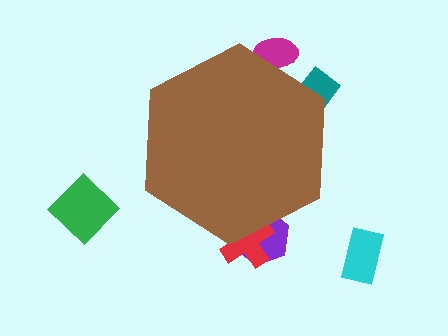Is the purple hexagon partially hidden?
Yes, the purple hexagon is partially hidden behind the brown hexagon.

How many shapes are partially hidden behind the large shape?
4 shapes are partially hidden.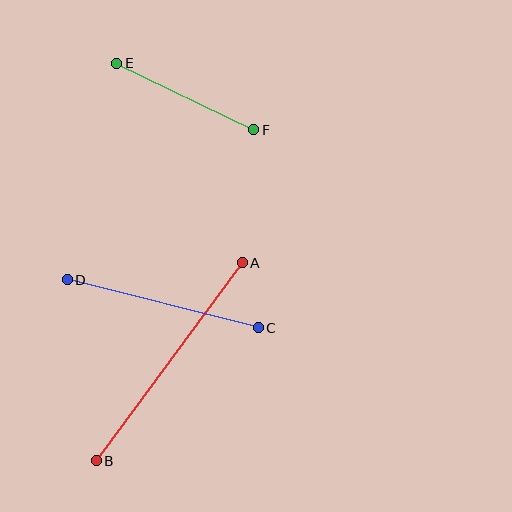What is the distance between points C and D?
The distance is approximately 197 pixels.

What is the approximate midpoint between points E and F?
The midpoint is at approximately (185, 97) pixels.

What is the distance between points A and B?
The distance is approximately 246 pixels.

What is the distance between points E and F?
The distance is approximately 152 pixels.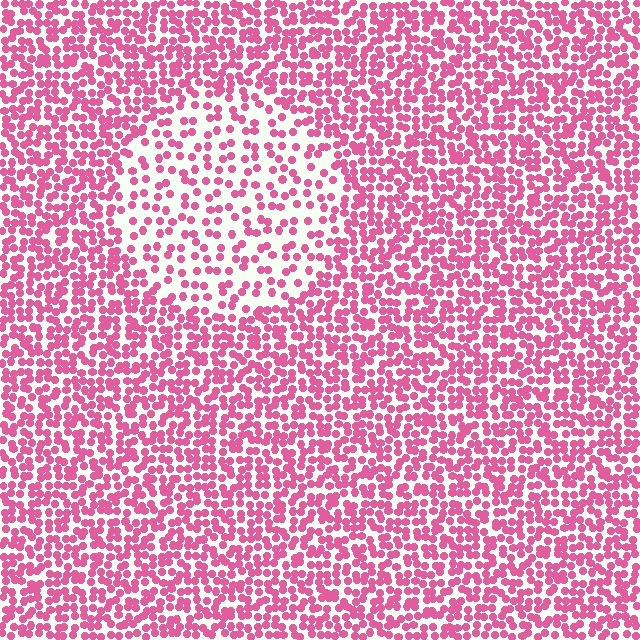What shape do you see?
I see a circle.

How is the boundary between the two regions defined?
The boundary is defined by a change in element density (approximately 2.1x ratio). All elements are the same color, size, and shape.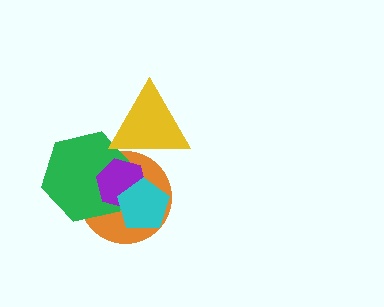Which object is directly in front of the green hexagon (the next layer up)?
The purple hexagon is directly in front of the green hexagon.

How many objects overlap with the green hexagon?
4 objects overlap with the green hexagon.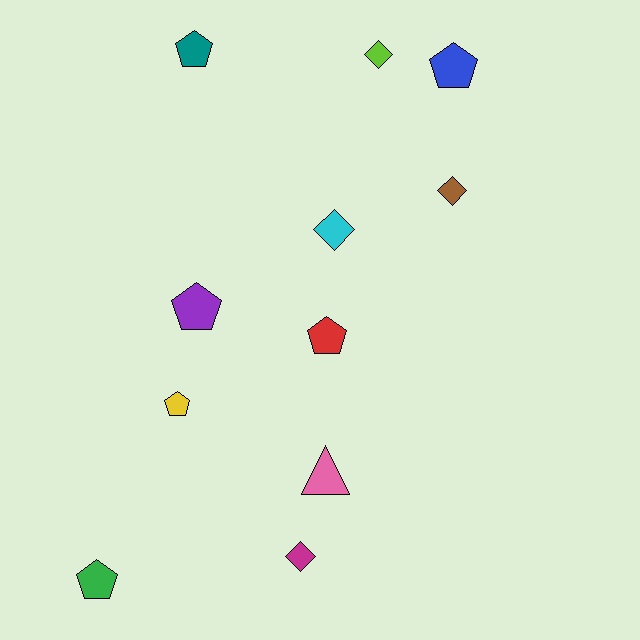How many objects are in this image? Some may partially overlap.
There are 11 objects.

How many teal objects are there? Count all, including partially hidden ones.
There is 1 teal object.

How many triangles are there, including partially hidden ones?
There is 1 triangle.